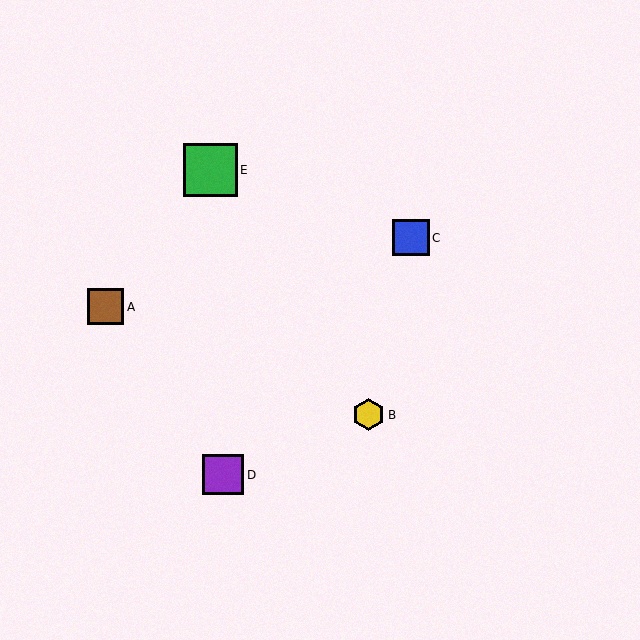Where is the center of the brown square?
The center of the brown square is at (105, 307).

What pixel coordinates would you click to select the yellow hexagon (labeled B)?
Click at (368, 415) to select the yellow hexagon B.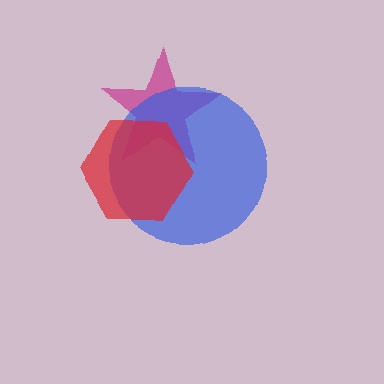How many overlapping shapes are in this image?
There are 3 overlapping shapes in the image.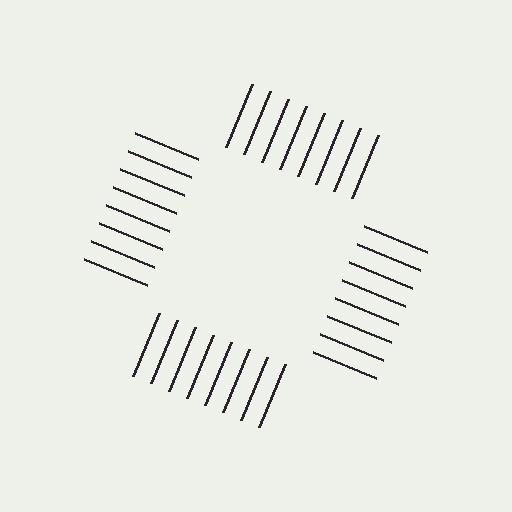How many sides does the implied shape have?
4 sides — the line-ends trace a square.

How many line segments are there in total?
32 — 8 along each of the 4 edges.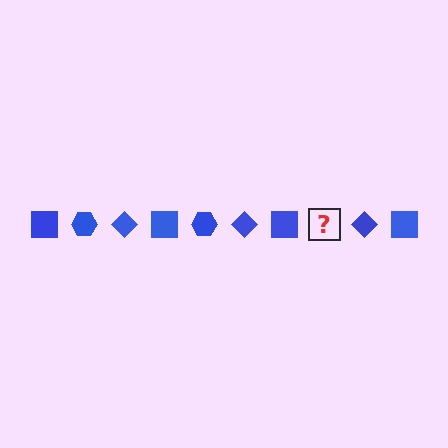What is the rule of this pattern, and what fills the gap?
The rule is that the pattern cycles through square, hexagon, diamond shapes in blue. The gap should be filled with a blue hexagon.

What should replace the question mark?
The question mark should be replaced with a blue hexagon.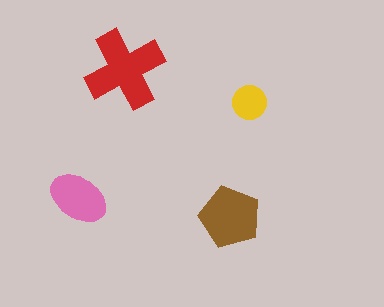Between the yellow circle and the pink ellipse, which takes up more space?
The pink ellipse.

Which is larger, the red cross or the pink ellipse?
The red cross.